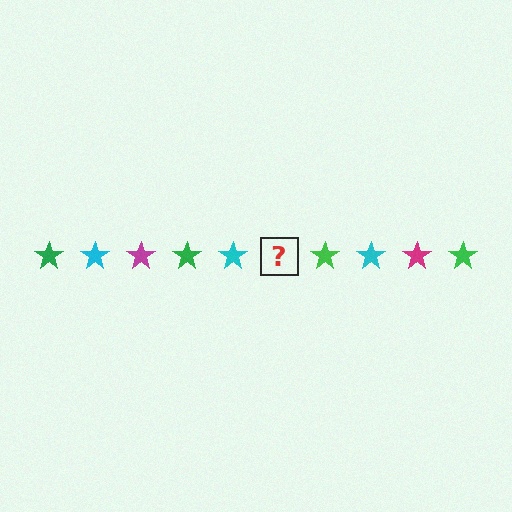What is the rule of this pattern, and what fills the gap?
The rule is that the pattern cycles through green, cyan, magenta stars. The gap should be filled with a magenta star.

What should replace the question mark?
The question mark should be replaced with a magenta star.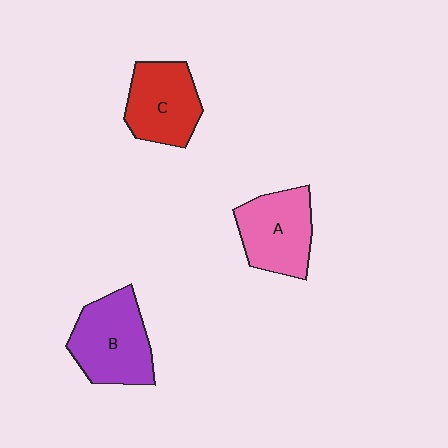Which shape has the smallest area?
Shape C (red).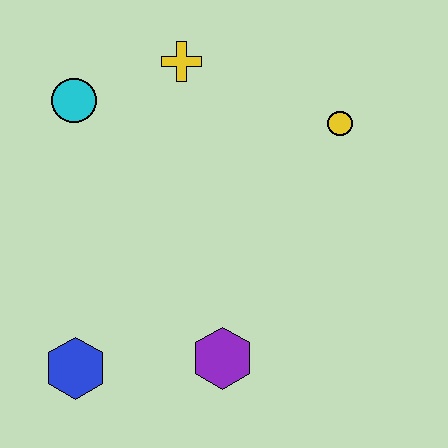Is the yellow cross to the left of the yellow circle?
Yes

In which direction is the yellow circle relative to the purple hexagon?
The yellow circle is above the purple hexagon.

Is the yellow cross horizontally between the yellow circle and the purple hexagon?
No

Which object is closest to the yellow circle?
The yellow cross is closest to the yellow circle.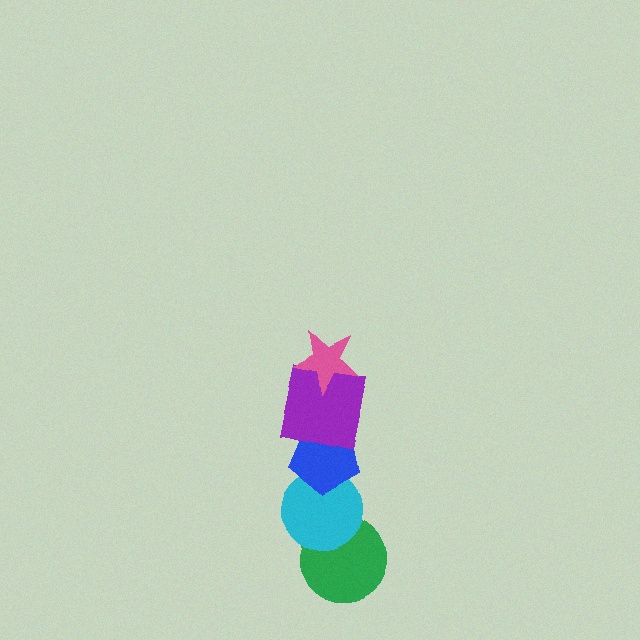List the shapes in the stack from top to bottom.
From top to bottom: the pink star, the purple square, the blue pentagon, the cyan circle, the green circle.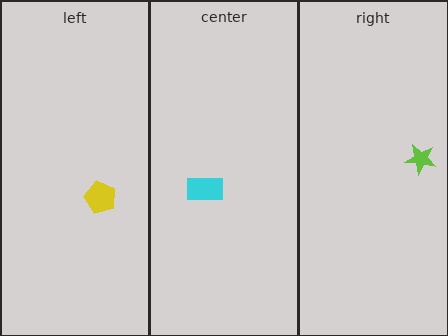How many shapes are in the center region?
1.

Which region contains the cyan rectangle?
The center region.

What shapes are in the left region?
The yellow pentagon.